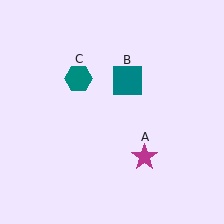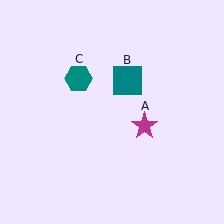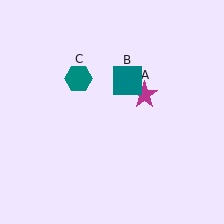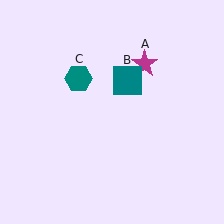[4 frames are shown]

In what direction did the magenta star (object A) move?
The magenta star (object A) moved up.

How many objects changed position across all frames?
1 object changed position: magenta star (object A).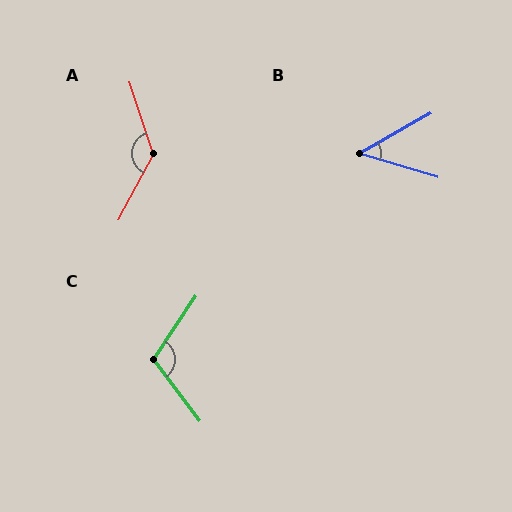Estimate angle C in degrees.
Approximately 109 degrees.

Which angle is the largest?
A, at approximately 134 degrees.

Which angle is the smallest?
B, at approximately 46 degrees.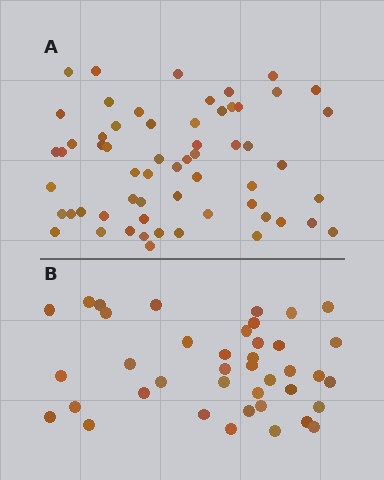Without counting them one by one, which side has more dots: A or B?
Region A (the top region) has more dots.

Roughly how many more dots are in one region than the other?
Region A has approximately 20 more dots than region B.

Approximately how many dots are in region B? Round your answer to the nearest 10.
About 40 dots.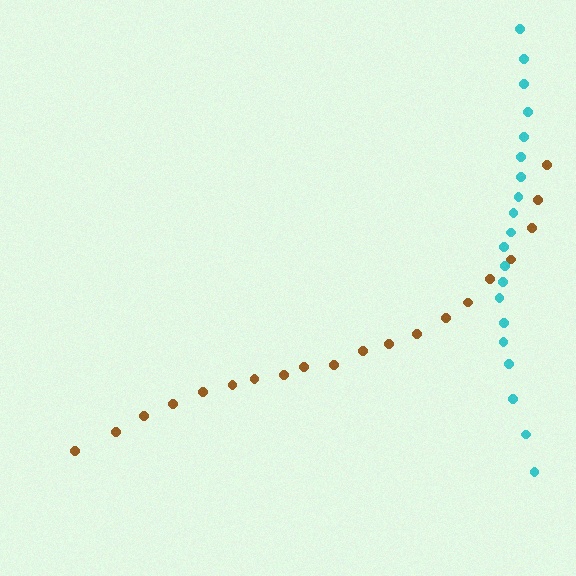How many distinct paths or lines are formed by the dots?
There are 2 distinct paths.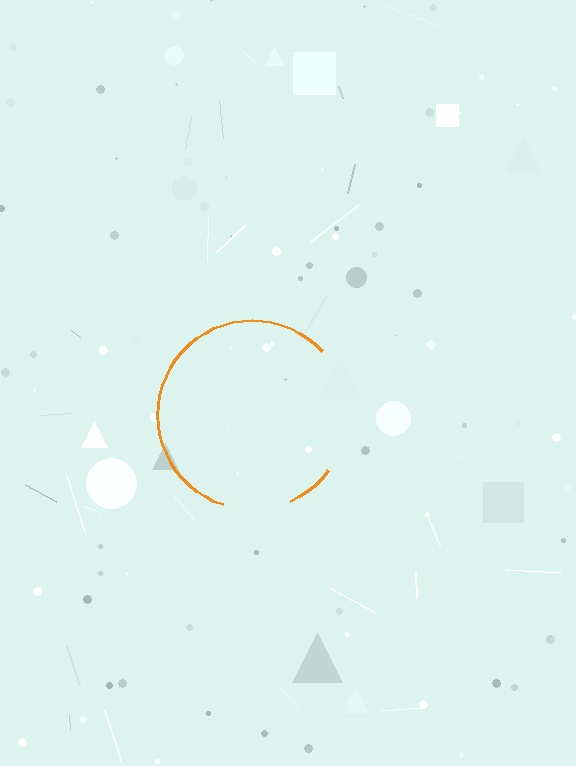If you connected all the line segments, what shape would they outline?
They would outline a circle.